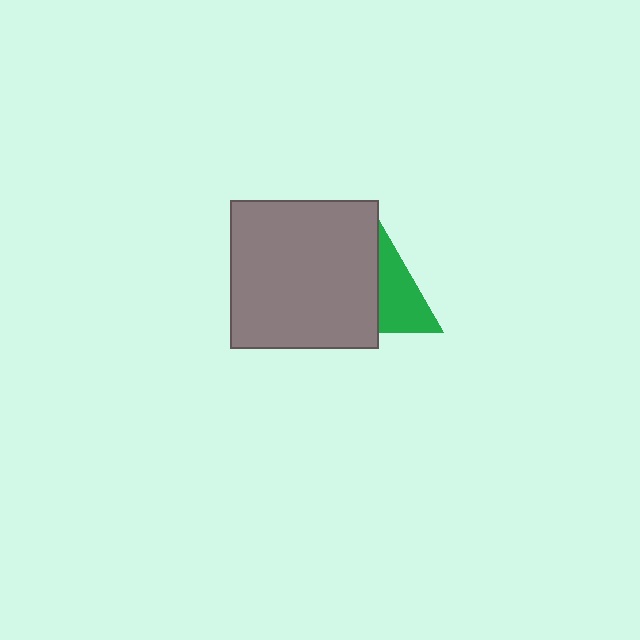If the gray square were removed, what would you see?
You would see the complete green triangle.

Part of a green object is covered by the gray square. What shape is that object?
It is a triangle.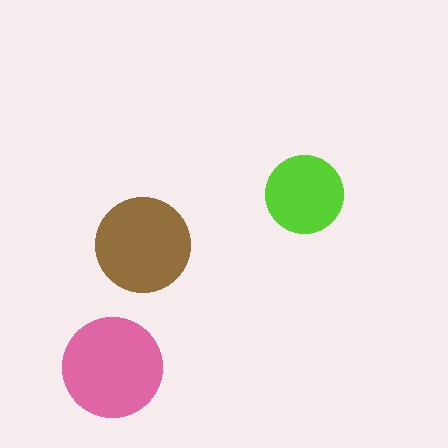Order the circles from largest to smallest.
the pink one, the brown one, the lime one.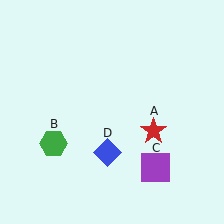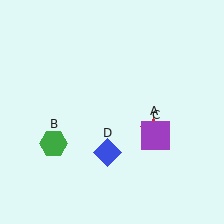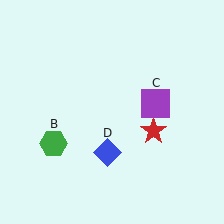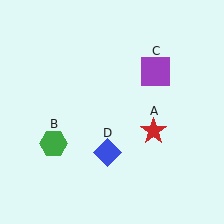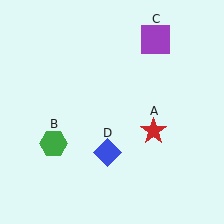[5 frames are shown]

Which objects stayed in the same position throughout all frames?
Red star (object A) and green hexagon (object B) and blue diamond (object D) remained stationary.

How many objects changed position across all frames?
1 object changed position: purple square (object C).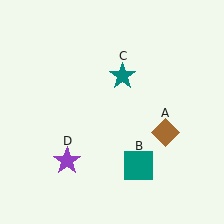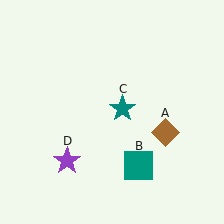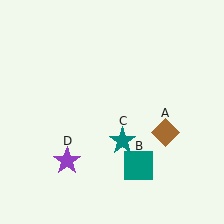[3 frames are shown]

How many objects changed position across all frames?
1 object changed position: teal star (object C).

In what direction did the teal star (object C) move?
The teal star (object C) moved down.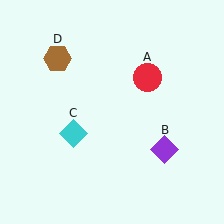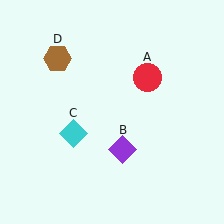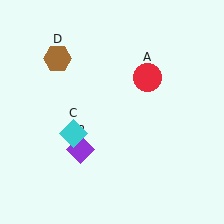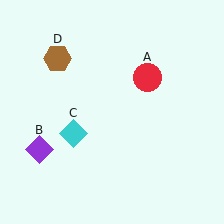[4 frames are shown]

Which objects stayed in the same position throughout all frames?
Red circle (object A) and cyan diamond (object C) and brown hexagon (object D) remained stationary.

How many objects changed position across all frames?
1 object changed position: purple diamond (object B).